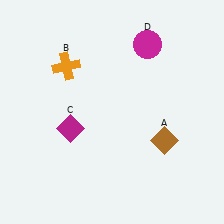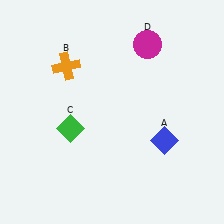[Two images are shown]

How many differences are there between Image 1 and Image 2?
There are 2 differences between the two images.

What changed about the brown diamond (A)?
In Image 1, A is brown. In Image 2, it changed to blue.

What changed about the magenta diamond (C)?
In Image 1, C is magenta. In Image 2, it changed to green.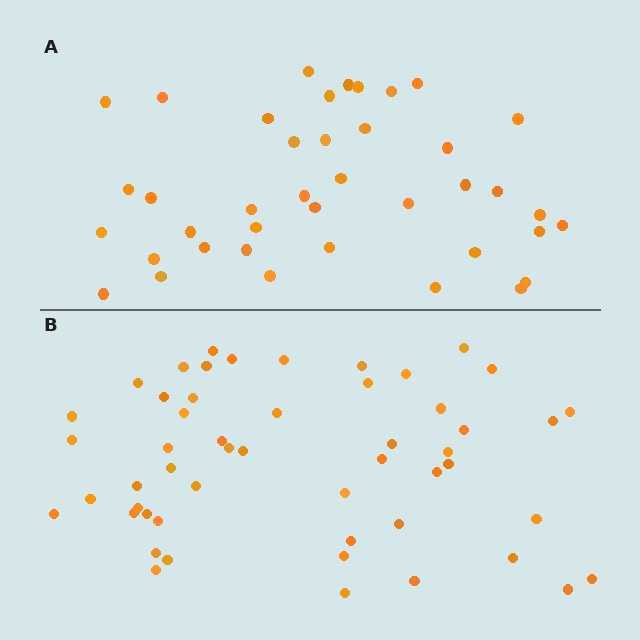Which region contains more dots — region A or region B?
Region B (the bottom region) has more dots.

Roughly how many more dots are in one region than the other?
Region B has roughly 12 or so more dots than region A.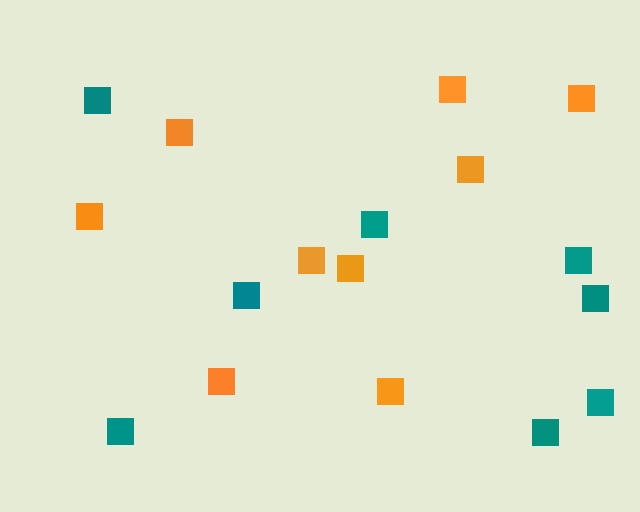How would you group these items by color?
There are 2 groups: one group of teal squares (8) and one group of orange squares (9).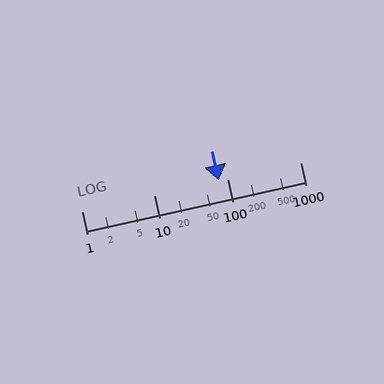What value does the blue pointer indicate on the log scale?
The pointer indicates approximately 77.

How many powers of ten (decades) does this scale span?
The scale spans 3 decades, from 1 to 1000.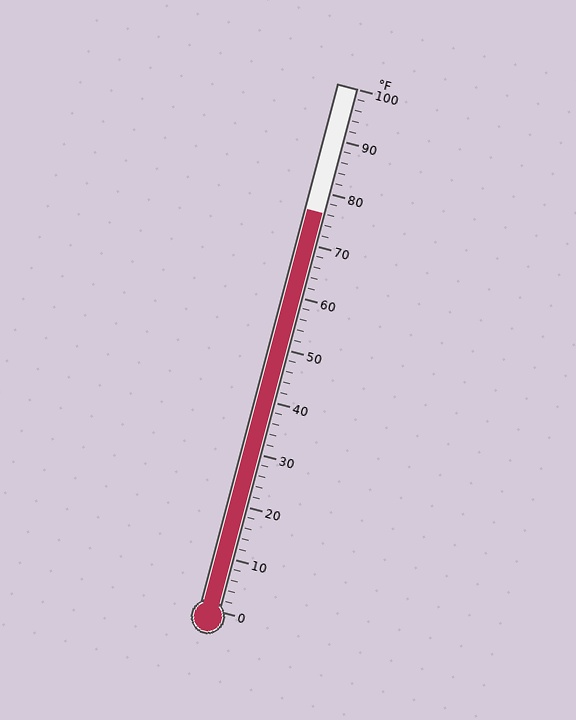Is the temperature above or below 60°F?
The temperature is above 60°F.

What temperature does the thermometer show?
The thermometer shows approximately 76°F.